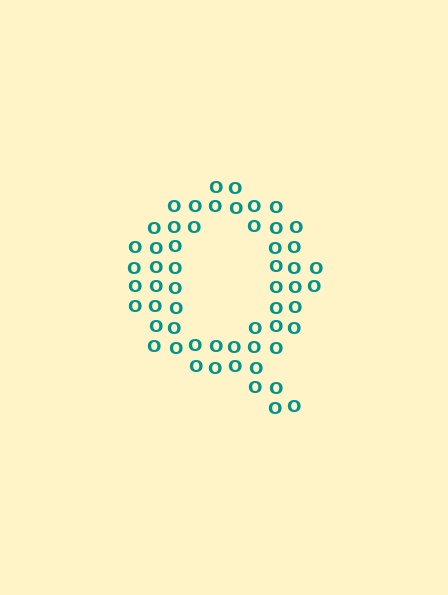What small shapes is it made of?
It is made of small letter O's.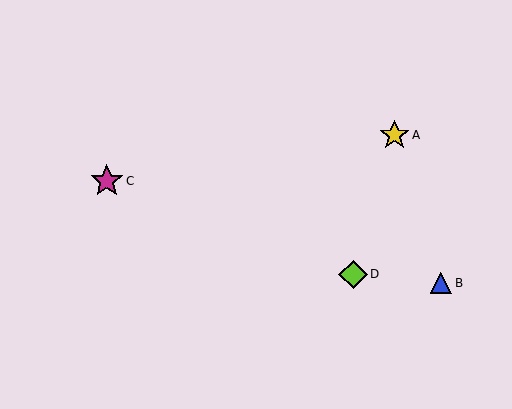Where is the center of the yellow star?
The center of the yellow star is at (395, 135).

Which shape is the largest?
The magenta star (labeled C) is the largest.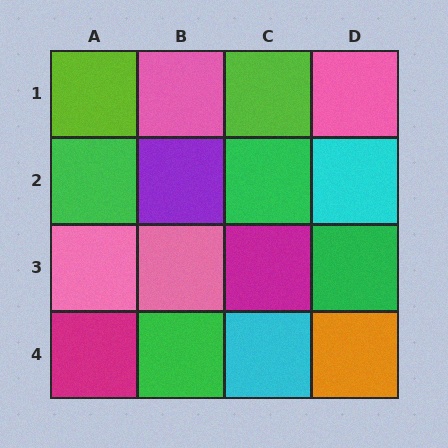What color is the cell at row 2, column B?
Purple.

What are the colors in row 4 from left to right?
Magenta, green, cyan, orange.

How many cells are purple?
1 cell is purple.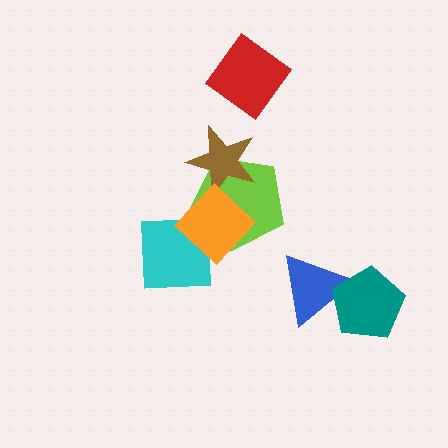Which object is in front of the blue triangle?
The teal pentagon is in front of the blue triangle.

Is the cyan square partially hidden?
Yes, it is partially covered by another shape.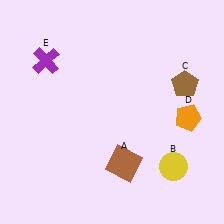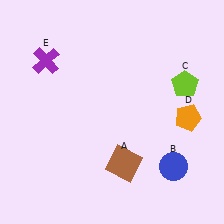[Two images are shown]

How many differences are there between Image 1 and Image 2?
There are 2 differences between the two images.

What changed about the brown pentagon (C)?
In Image 1, C is brown. In Image 2, it changed to lime.